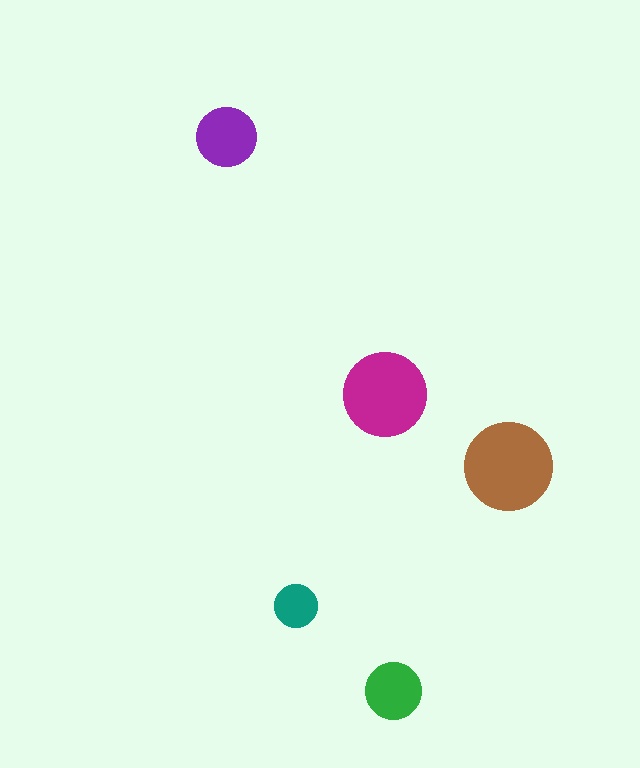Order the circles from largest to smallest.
the brown one, the magenta one, the purple one, the green one, the teal one.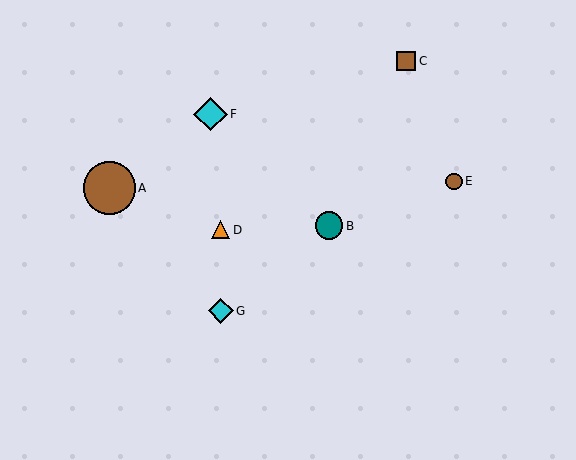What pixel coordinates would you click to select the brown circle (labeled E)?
Click at (454, 181) to select the brown circle E.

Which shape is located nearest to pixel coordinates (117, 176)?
The brown circle (labeled A) at (109, 188) is nearest to that location.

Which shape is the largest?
The brown circle (labeled A) is the largest.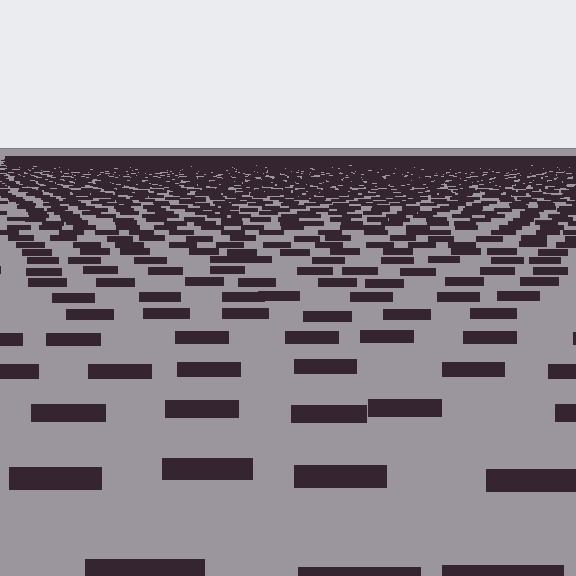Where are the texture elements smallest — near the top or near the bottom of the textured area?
Near the top.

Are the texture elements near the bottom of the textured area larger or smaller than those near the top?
Larger. Near the bottom, elements are closer to the viewer and appear at a bigger on-screen size.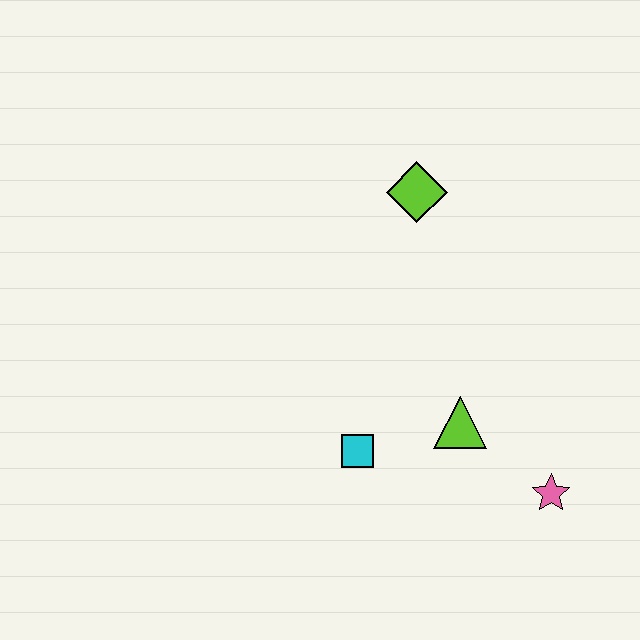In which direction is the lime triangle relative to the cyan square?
The lime triangle is to the right of the cyan square.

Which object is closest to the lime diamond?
The lime triangle is closest to the lime diamond.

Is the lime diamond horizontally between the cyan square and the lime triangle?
Yes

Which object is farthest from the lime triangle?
The lime diamond is farthest from the lime triangle.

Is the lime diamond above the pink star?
Yes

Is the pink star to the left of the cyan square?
No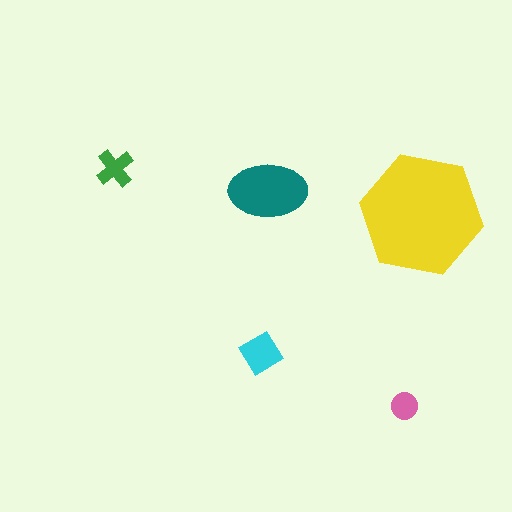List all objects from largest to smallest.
The yellow hexagon, the teal ellipse, the cyan diamond, the green cross, the pink circle.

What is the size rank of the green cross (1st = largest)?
4th.